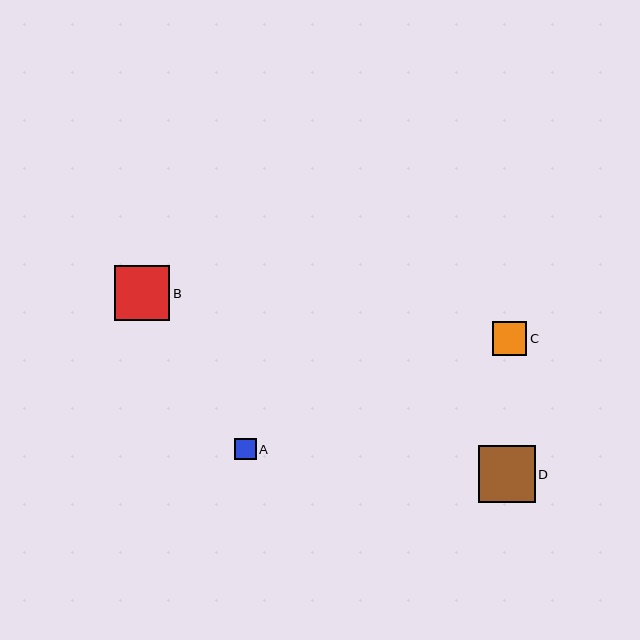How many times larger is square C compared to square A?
Square C is approximately 1.6 times the size of square A.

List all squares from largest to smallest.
From largest to smallest: D, B, C, A.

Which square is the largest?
Square D is the largest with a size of approximately 56 pixels.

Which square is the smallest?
Square A is the smallest with a size of approximately 21 pixels.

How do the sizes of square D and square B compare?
Square D and square B are approximately the same size.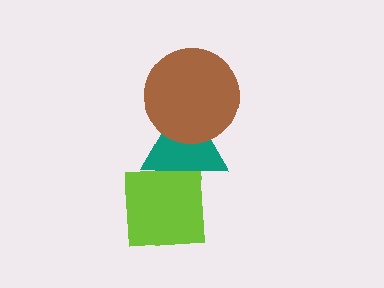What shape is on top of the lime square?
The teal triangle is on top of the lime square.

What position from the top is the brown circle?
The brown circle is 1st from the top.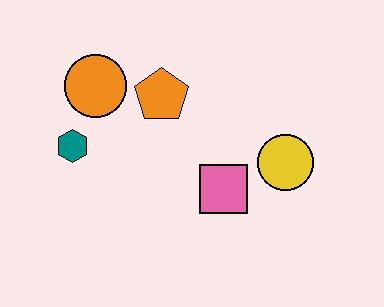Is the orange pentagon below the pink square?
No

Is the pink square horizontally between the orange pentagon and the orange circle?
No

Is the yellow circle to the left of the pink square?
No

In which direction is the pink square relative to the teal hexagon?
The pink square is to the right of the teal hexagon.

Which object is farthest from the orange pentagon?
The yellow circle is farthest from the orange pentagon.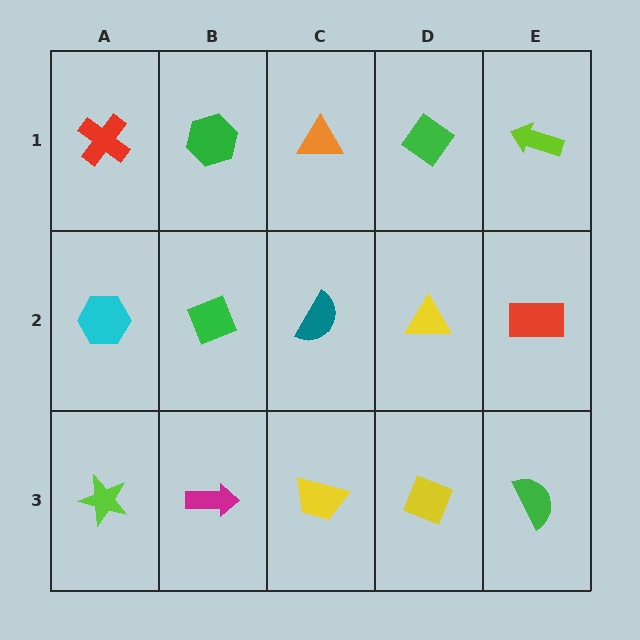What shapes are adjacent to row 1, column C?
A teal semicircle (row 2, column C), a green hexagon (row 1, column B), a green diamond (row 1, column D).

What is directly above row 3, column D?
A yellow triangle.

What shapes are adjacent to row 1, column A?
A cyan hexagon (row 2, column A), a green hexagon (row 1, column B).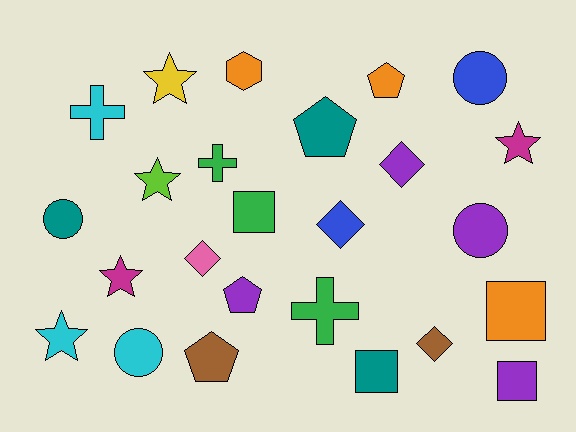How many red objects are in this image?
There are no red objects.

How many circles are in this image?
There are 4 circles.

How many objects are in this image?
There are 25 objects.